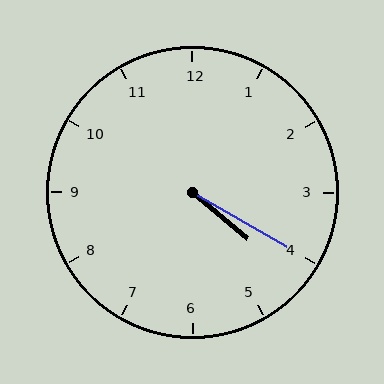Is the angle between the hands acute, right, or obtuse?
It is acute.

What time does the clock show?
4:20.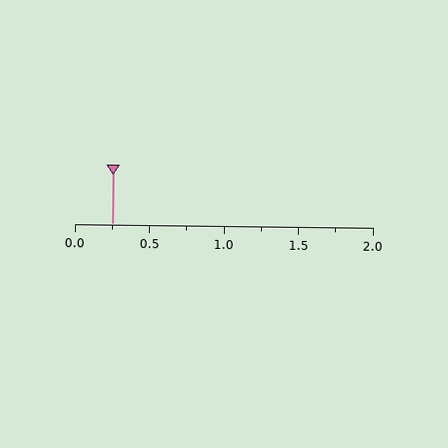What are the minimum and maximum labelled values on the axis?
The axis runs from 0.0 to 2.0.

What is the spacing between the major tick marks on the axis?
The major ticks are spaced 0.5 apart.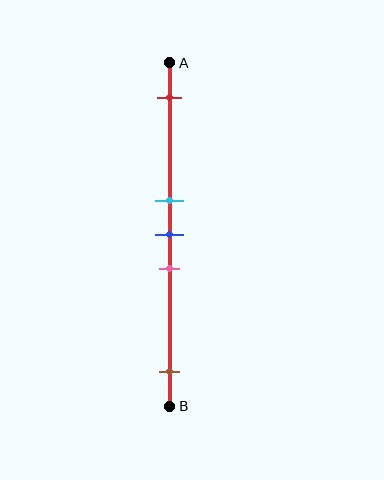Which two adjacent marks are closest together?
The cyan and blue marks are the closest adjacent pair.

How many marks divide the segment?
There are 5 marks dividing the segment.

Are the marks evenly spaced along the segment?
No, the marks are not evenly spaced.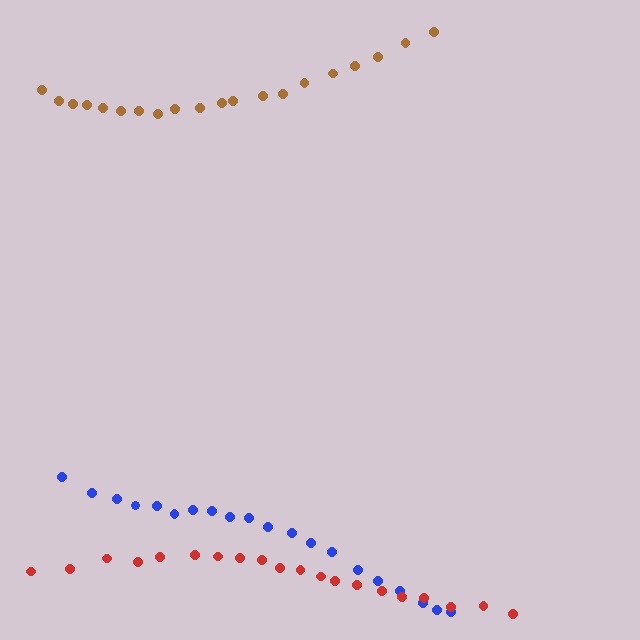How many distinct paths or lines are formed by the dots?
There are 3 distinct paths.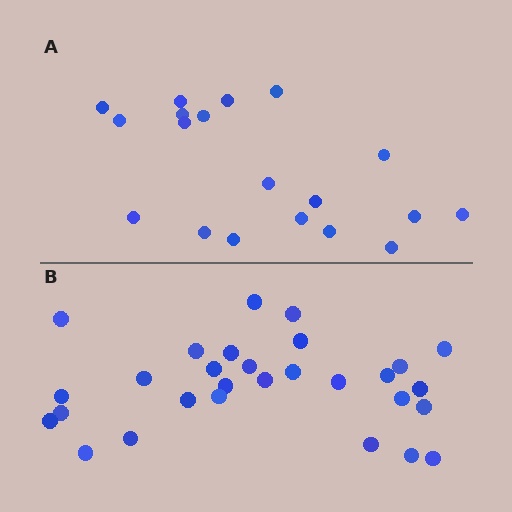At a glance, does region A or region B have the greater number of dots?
Region B (the bottom region) has more dots.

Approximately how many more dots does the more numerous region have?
Region B has roughly 10 or so more dots than region A.